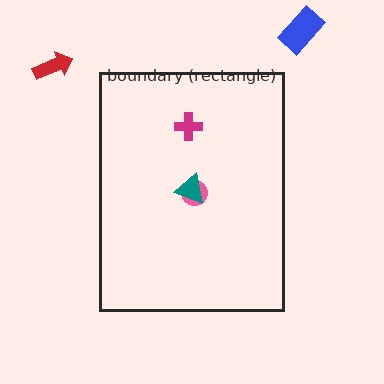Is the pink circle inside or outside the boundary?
Inside.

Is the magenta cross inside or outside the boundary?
Inside.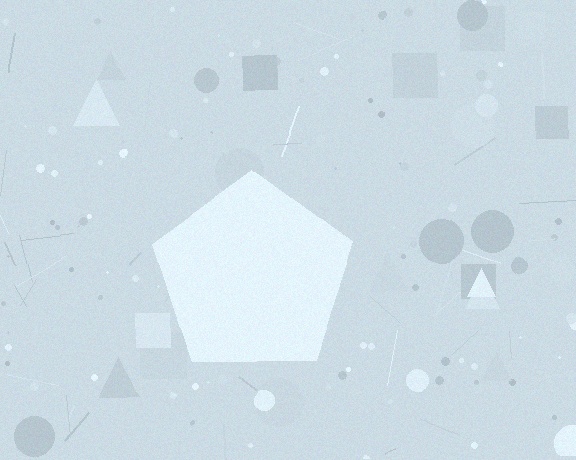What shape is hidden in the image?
A pentagon is hidden in the image.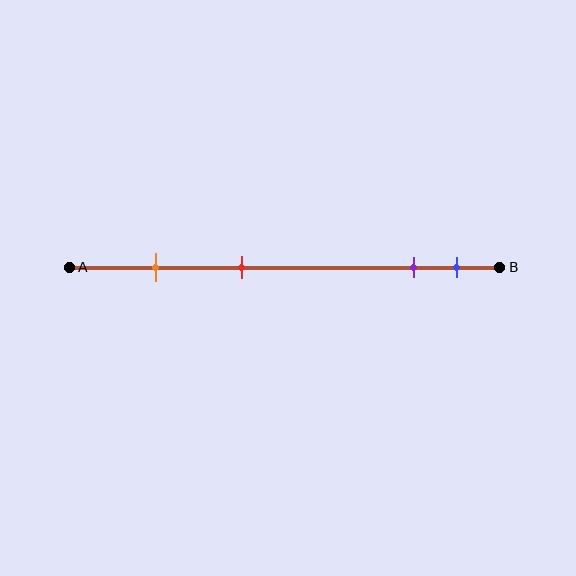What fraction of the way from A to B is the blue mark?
The blue mark is approximately 90% (0.9) of the way from A to B.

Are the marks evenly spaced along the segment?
No, the marks are not evenly spaced.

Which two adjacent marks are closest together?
The purple and blue marks are the closest adjacent pair.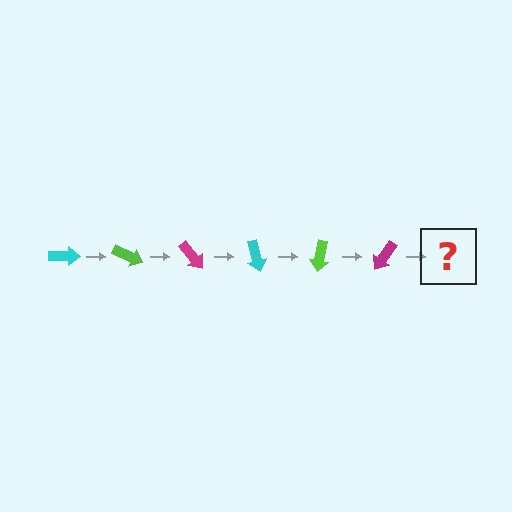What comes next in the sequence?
The next element should be a cyan arrow, rotated 150 degrees from the start.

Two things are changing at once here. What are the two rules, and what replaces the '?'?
The two rules are that it rotates 25 degrees each step and the color cycles through cyan, lime, and magenta. The '?' should be a cyan arrow, rotated 150 degrees from the start.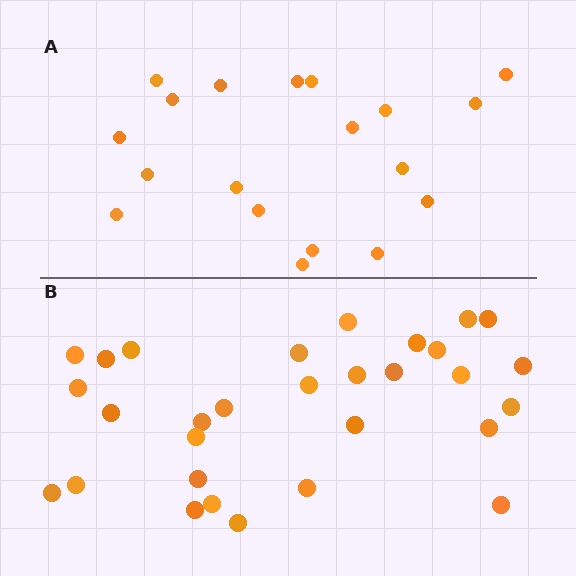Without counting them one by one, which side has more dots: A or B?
Region B (the bottom region) has more dots.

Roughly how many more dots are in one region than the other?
Region B has roughly 12 or so more dots than region A.